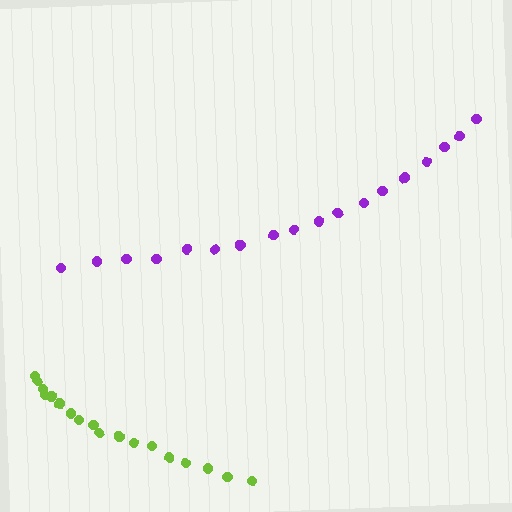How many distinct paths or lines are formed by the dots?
There are 2 distinct paths.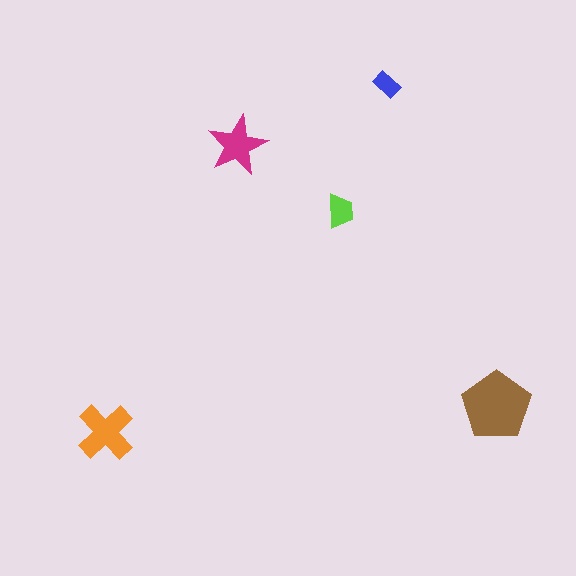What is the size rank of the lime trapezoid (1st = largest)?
4th.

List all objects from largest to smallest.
The brown pentagon, the orange cross, the magenta star, the lime trapezoid, the blue rectangle.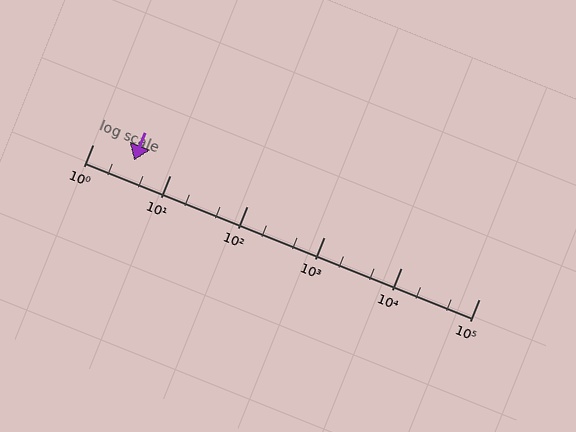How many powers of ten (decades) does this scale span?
The scale spans 5 decades, from 1 to 100000.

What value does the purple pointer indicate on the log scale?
The pointer indicates approximately 3.4.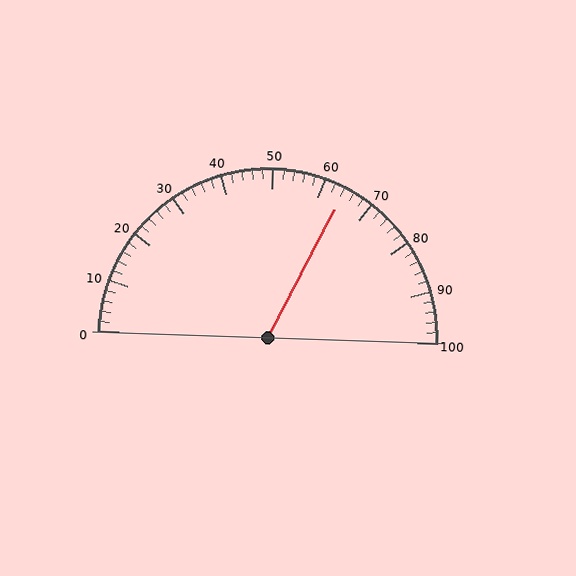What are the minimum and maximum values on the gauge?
The gauge ranges from 0 to 100.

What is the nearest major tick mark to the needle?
The nearest major tick mark is 60.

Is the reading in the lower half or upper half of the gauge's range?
The reading is in the upper half of the range (0 to 100).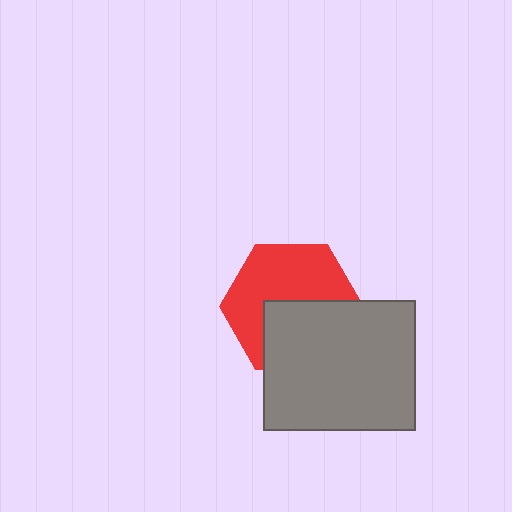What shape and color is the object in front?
The object in front is a gray rectangle.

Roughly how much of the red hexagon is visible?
About half of it is visible (roughly 57%).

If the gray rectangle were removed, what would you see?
You would see the complete red hexagon.